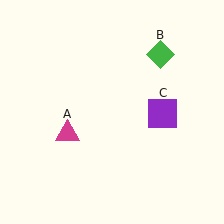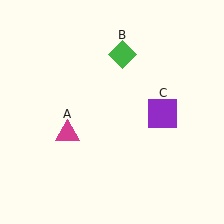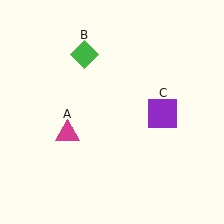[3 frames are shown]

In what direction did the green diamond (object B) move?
The green diamond (object B) moved left.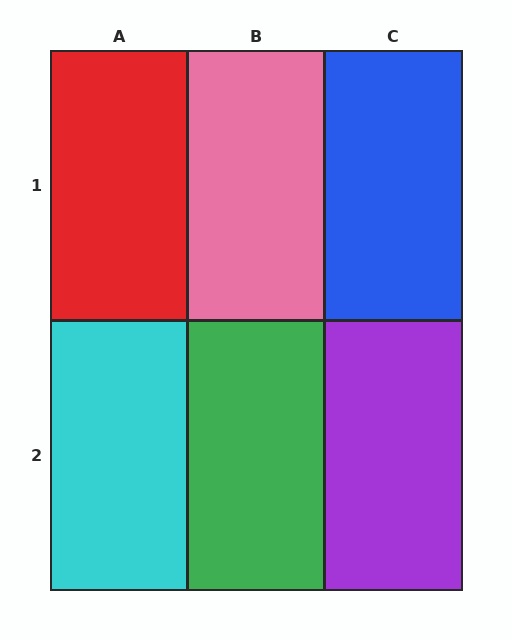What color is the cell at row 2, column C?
Purple.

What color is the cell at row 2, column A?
Cyan.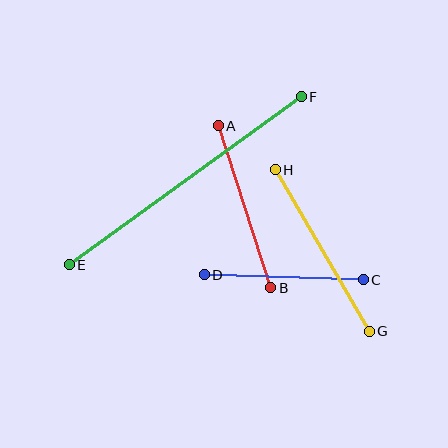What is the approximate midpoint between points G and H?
The midpoint is at approximately (322, 250) pixels.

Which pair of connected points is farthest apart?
Points E and F are farthest apart.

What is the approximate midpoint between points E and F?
The midpoint is at approximately (185, 181) pixels.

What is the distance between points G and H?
The distance is approximately 187 pixels.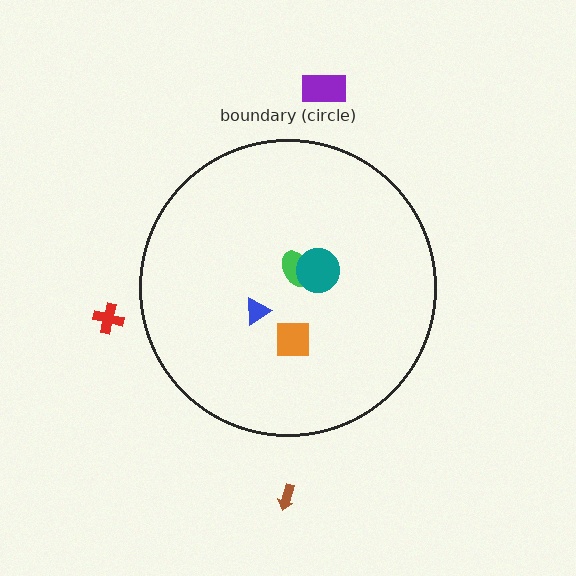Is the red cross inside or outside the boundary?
Outside.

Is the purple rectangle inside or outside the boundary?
Outside.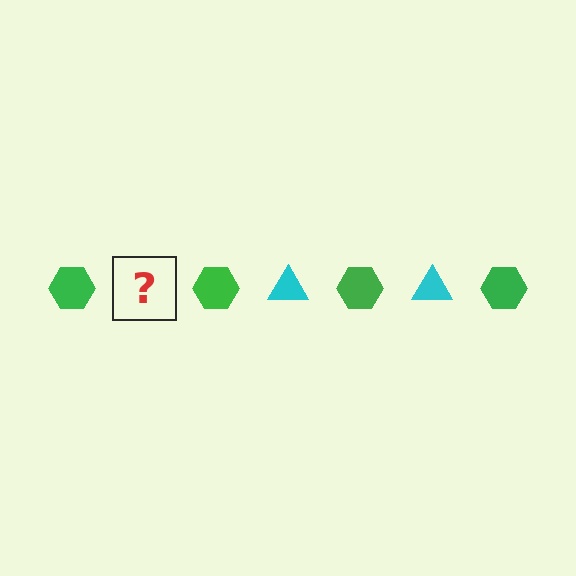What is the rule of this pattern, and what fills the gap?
The rule is that the pattern alternates between green hexagon and cyan triangle. The gap should be filled with a cyan triangle.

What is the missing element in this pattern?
The missing element is a cyan triangle.